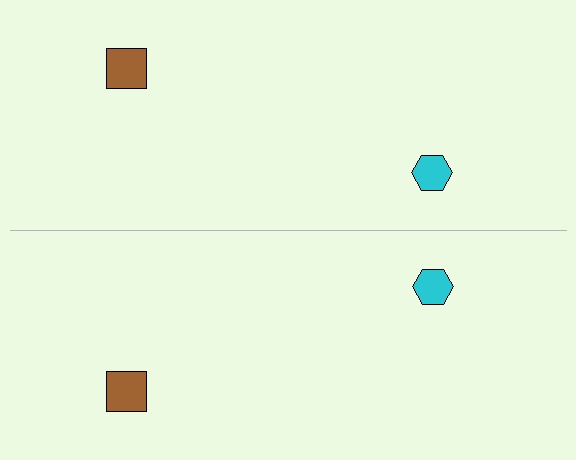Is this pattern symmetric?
Yes, this pattern has bilateral (reflection) symmetry.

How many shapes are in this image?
There are 4 shapes in this image.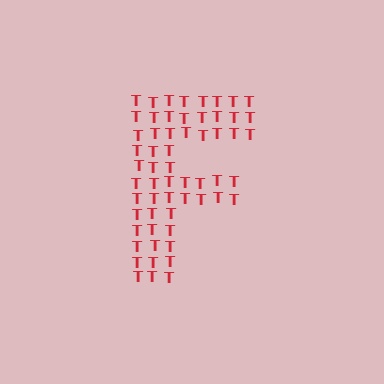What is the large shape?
The large shape is the letter F.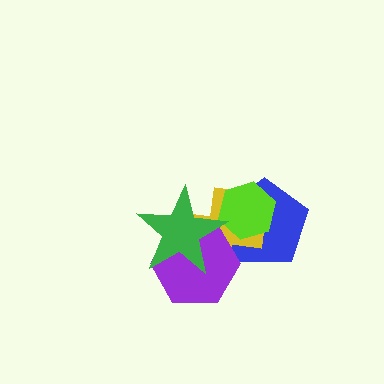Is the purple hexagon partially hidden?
Yes, it is partially covered by another shape.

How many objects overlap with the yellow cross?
4 objects overlap with the yellow cross.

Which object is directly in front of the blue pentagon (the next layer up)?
The yellow cross is directly in front of the blue pentagon.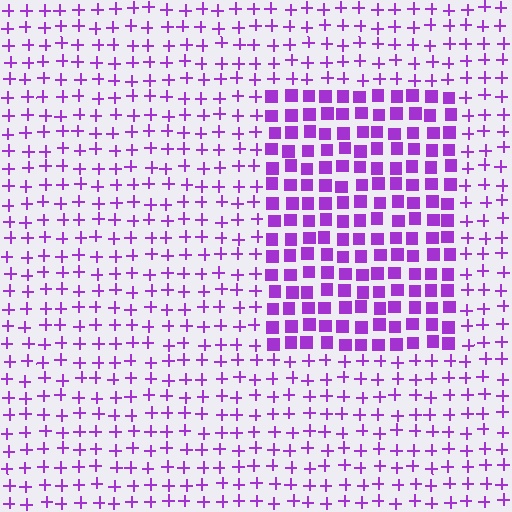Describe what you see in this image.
The image is filled with small purple elements arranged in a uniform grid. A rectangle-shaped region contains squares, while the surrounding area contains plus signs. The boundary is defined purely by the change in element shape.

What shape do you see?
I see a rectangle.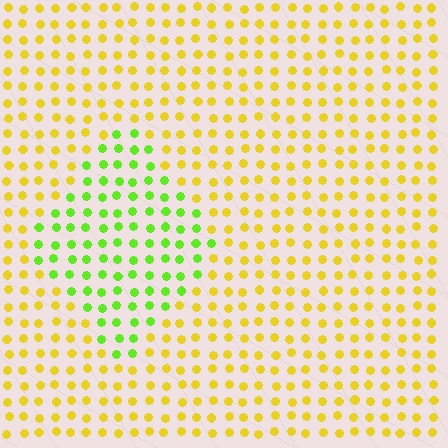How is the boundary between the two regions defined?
The boundary is defined purely by a slight shift in hue (about 50 degrees). Spacing, size, and orientation are identical on both sides.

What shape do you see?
I see a diamond.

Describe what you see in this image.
The image is filled with small yellow elements in a uniform arrangement. A diamond-shaped region is visible where the elements are tinted to a slightly different hue, forming a subtle color boundary.